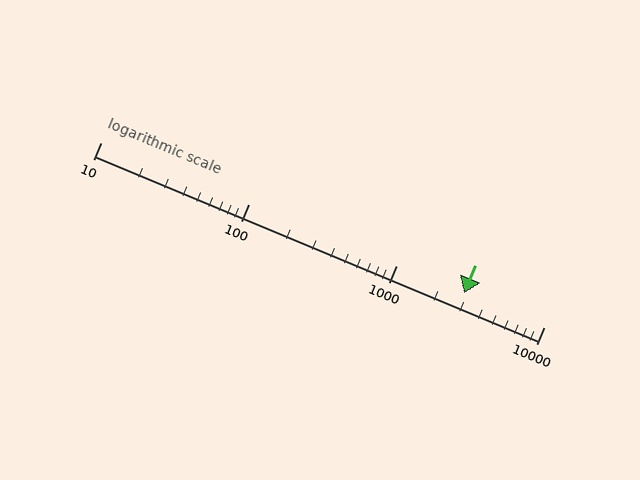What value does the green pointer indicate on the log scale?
The pointer indicates approximately 2900.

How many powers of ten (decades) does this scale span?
The scale spans 3 decades, from 10 to 10000.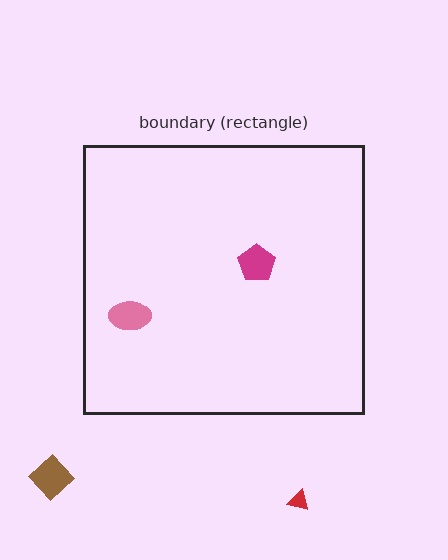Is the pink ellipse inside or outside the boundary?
Inside.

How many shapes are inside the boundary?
2 inside, 2 outside.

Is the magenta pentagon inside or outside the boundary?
Inside.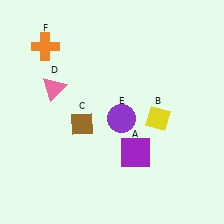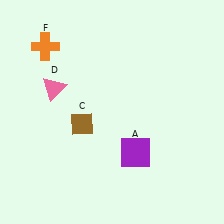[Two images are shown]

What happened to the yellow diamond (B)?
The yellow diamond (B) was removed in Image 2. It was in the bottom-right area of Image 1.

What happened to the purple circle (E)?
The purple circle (E) was removed in Image 2. It was in the bottom-right area of Image 1.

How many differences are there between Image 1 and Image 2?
There are 2 differences between the two images.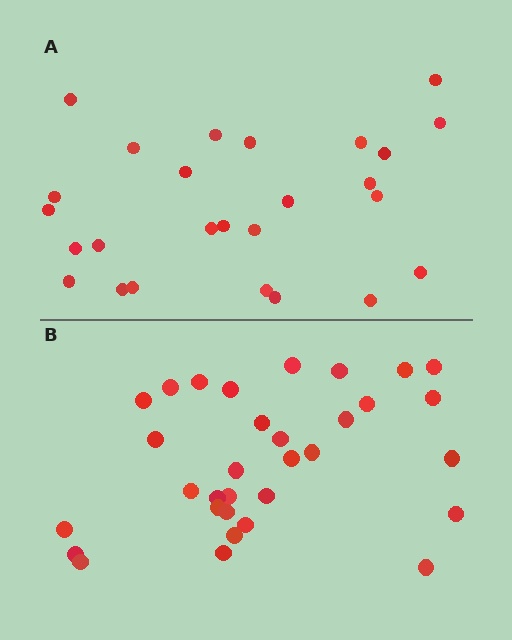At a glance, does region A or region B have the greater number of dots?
Region B (the bottom region) has more dots.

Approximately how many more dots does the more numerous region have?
Region B has about 6 more dots than region A.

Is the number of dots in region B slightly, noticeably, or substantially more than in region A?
Region B has only slightly more — the two regions are fairly close. The ratio is roughly 1.2 to 1.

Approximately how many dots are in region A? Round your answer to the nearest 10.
About 30 dots. (The exact count is 26, which rounds to 30.)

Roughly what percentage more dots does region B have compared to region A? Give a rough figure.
About 25% more.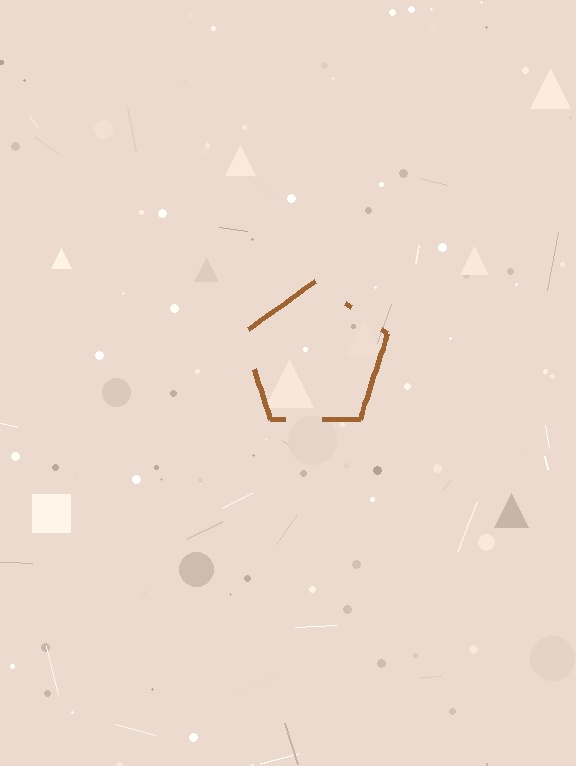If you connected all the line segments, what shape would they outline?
They would outline a pentagon.